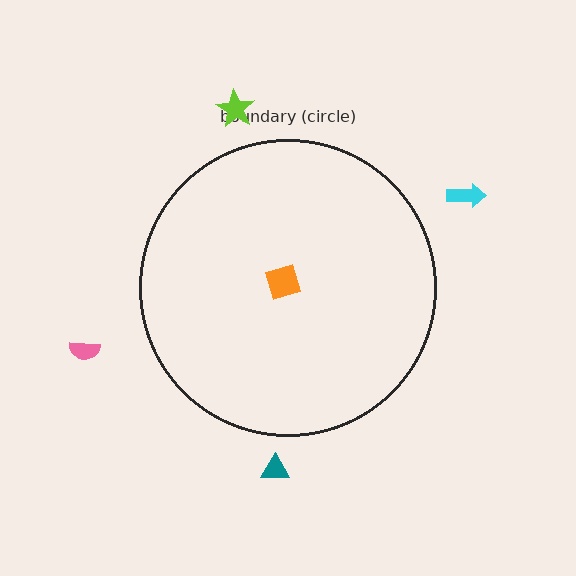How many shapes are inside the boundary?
1 inside, 4 outside.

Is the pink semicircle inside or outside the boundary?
Outside.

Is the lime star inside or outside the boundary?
Outside.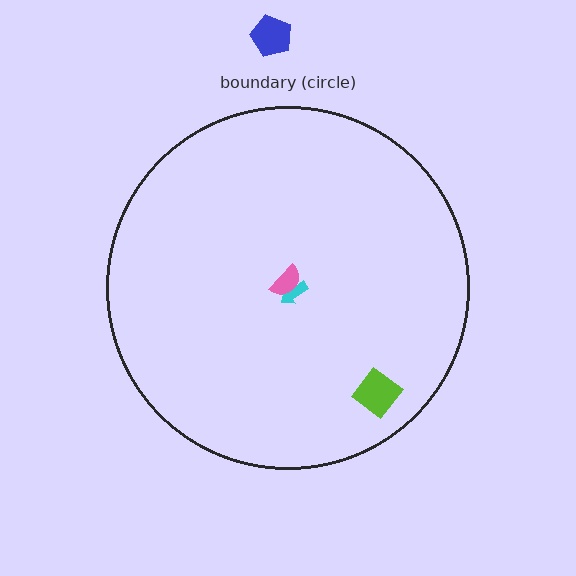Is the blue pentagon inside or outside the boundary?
Outside.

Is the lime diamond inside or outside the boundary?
Inside.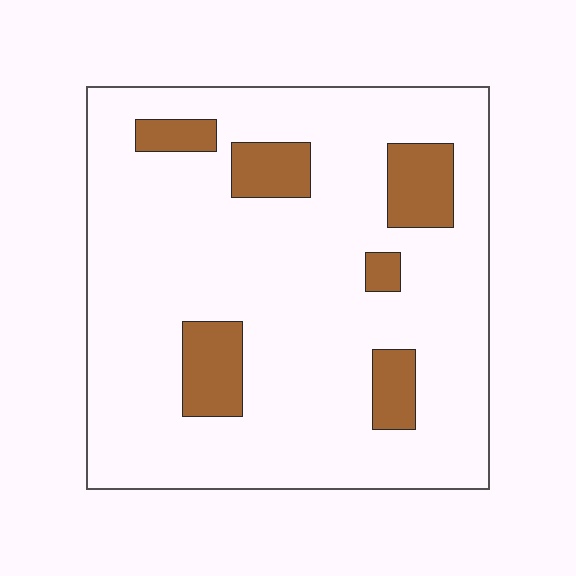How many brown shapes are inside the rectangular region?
6.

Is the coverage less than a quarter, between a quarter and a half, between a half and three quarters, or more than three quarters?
Less than a quarter.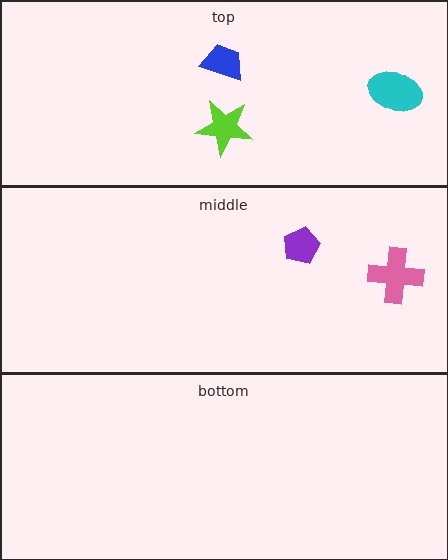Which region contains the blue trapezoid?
The top region.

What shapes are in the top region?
The lime star, the cyan ellipse, the blue trapezoid.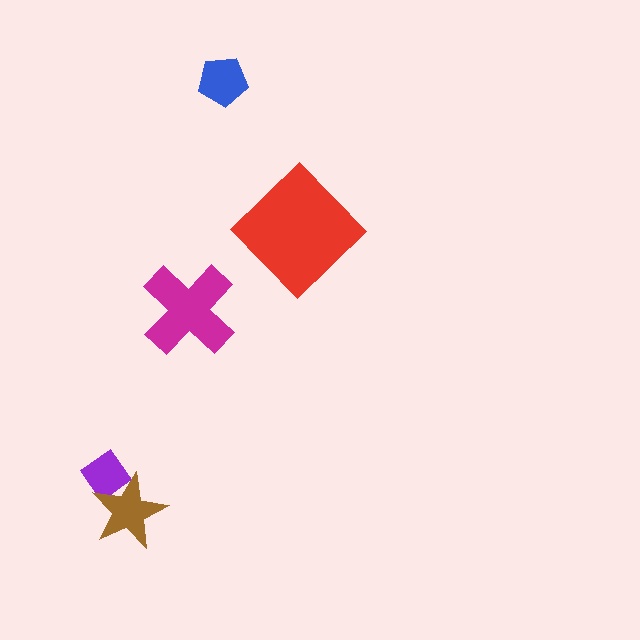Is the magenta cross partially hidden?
No, no other shape covers it.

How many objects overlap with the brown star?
1 object overlaps with the brown star.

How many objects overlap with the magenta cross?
0 objects overlap with the magenta cross.